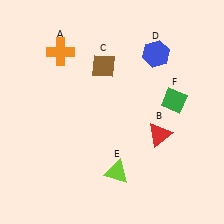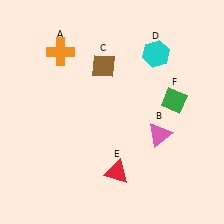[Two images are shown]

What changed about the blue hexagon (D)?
In Image 1, D is blue. In Image 2, it changed to cyan.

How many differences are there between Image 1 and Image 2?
There are 3 differences between the two images.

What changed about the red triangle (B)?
In Image 1, B is red. In Image 2, it changed to pink.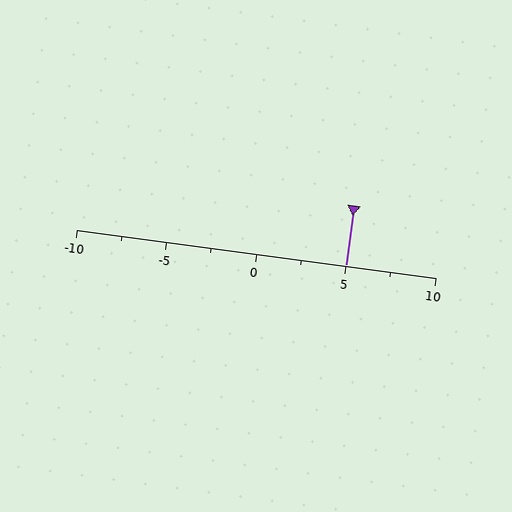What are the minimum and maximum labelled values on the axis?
The axis runs from -10 to 10.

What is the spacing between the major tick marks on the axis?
The major ticks are spaced 5 apart.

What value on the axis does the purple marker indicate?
The marker indicates approximately 5.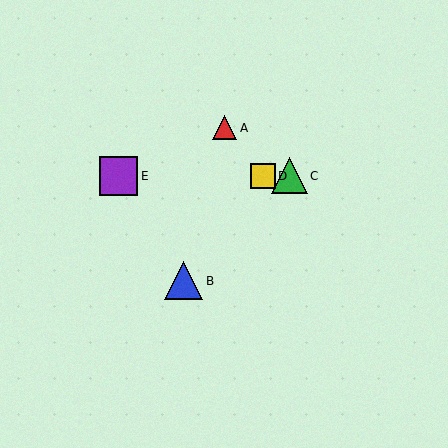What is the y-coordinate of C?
Object C is at y≈176.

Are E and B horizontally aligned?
No, E is at y≈176 and B is at y≈281.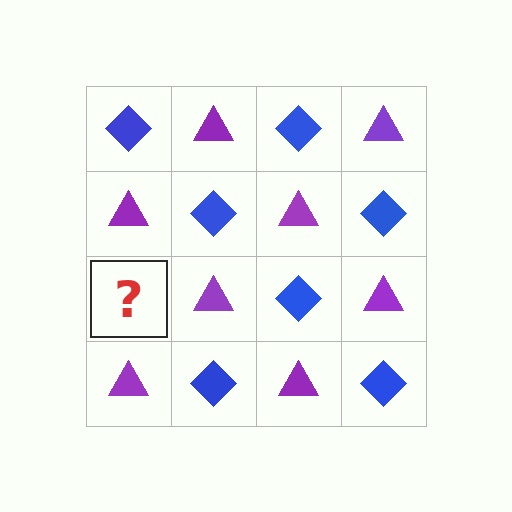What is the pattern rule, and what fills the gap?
The rule is that it alternates blue diamond and purple triangle in a checkerboard pattern. The gap should be filled with a blue diamond.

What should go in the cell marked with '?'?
The missing cell should contain a blue diamond.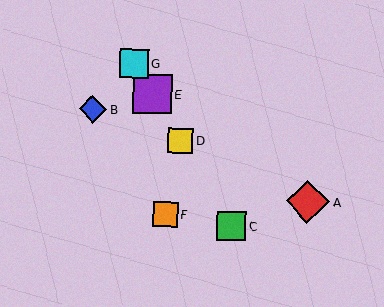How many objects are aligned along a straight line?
4 objects (C, D, E, G) are aligned along a straight line.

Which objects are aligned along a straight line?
Objects C, D, E, G are aligned along a straight line.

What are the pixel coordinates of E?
Object E is at (153, 94).